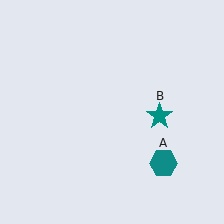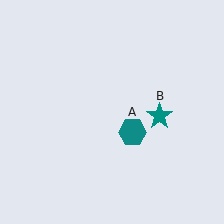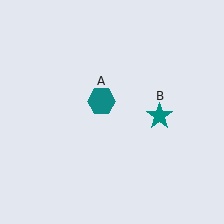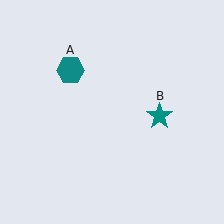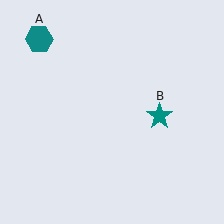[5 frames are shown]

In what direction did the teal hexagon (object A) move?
The teal hexagon (object A) moved up and to the left.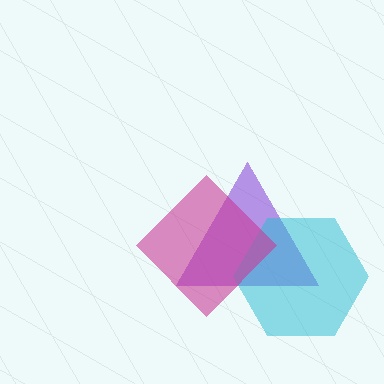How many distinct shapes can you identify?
There are 3 distinct shapes: a purple triangle, a cyan hexagon, a magenta diamond.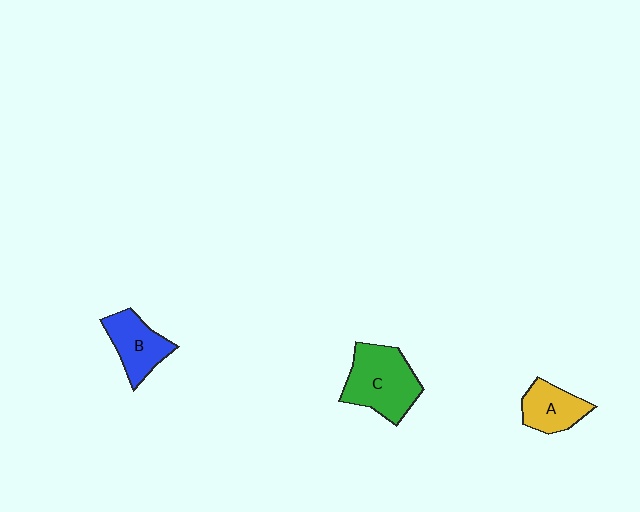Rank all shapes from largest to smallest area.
From largest to smallest: C (green), B (blue), A (yellow).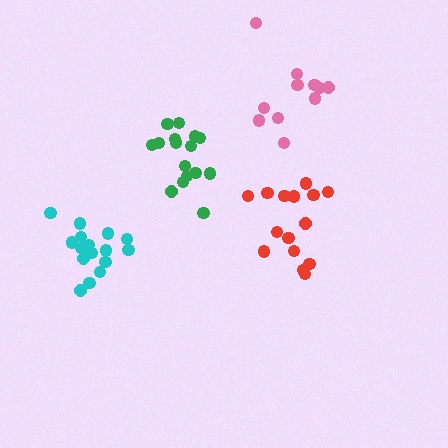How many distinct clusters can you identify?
There are 4 distinct clusters.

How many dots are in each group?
Group 1: 11 dots, Group 2: 15 dots, Group 3: 16 dots, Group 4: 16 dots (58 total).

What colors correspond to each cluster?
The clusters are colored: pink, red, cyan, green.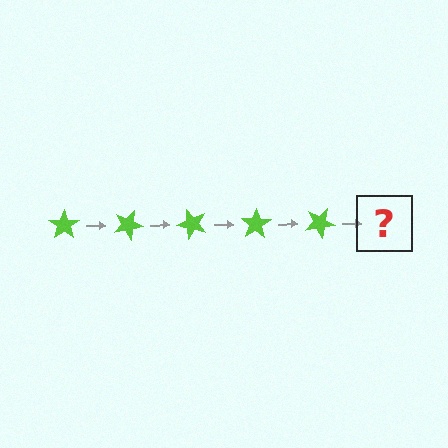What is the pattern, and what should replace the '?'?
The pattern is that the star rotates 25 degrees each step. The '?' should be a lime star rotated 125 degrees.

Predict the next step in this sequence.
The next step is a lime star rotated 125 degrees.